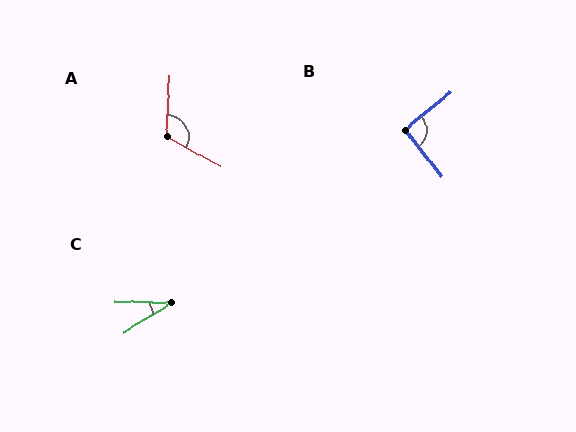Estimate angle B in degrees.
Approximately 91 degrees.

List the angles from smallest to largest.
C (32°), B (91°), A (116°).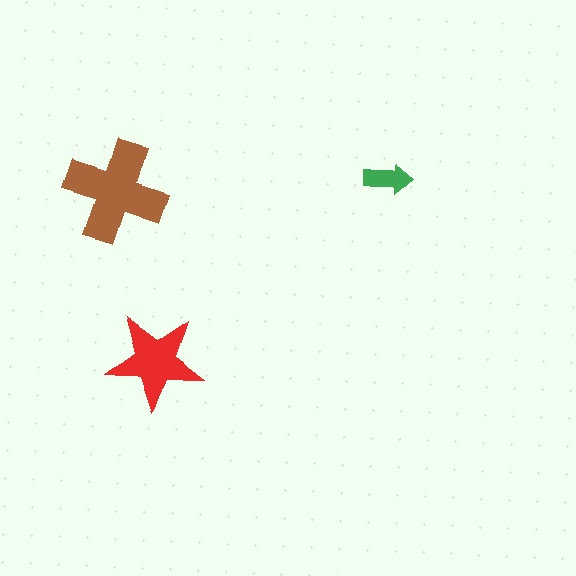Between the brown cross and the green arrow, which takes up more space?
The brown cross.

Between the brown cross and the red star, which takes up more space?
The brown cross.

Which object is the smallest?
The green arrow.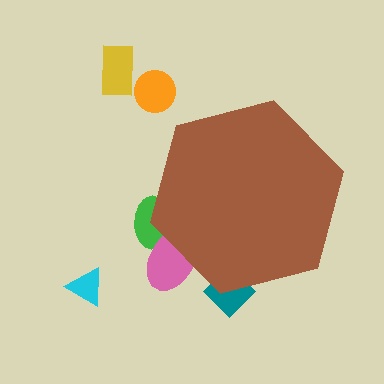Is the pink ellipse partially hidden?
Yes, the pink ellipse is partially hidden behind the brown hexagon.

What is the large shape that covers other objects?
A brown hexagon.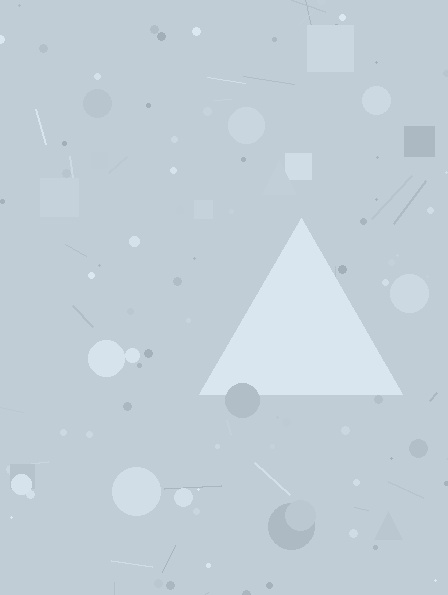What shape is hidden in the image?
A triangle is hidden in the image.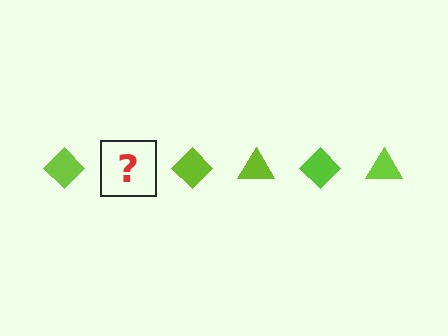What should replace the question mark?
The question mark should be replaced with a lime triangle.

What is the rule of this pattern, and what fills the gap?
The rule is that the pattern cycles through diamond, triangle shapes in lime. The gap should be filled with a lime triangle.